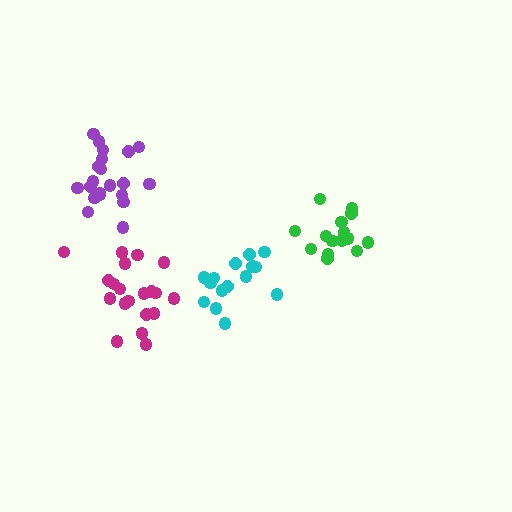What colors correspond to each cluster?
The clusters are colored: green, purple, magenta, cyan.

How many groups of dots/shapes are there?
There are 4 groups.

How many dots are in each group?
Group 1: 15 dots, Group 2: 21 dots, Group 3: 20 dots, Group 4: 15 dots (71 total).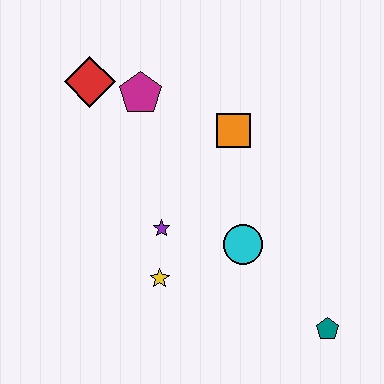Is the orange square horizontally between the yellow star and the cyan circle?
Yes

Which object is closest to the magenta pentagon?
The red diamond is closest to the magenta pentagon.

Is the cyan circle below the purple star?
Yes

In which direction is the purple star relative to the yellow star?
The purple star is above the yellow star.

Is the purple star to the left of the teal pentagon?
Yes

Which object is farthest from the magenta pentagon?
The teal pentagon is farthest from the magenta pentagon.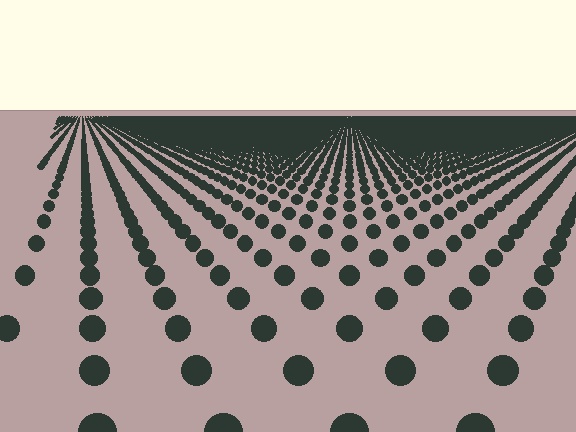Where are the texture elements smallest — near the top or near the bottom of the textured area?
Near the top.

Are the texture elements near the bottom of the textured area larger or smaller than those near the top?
Larger. Near the bottom, elements are closer to the viewer and appear at a bigger on-screen size.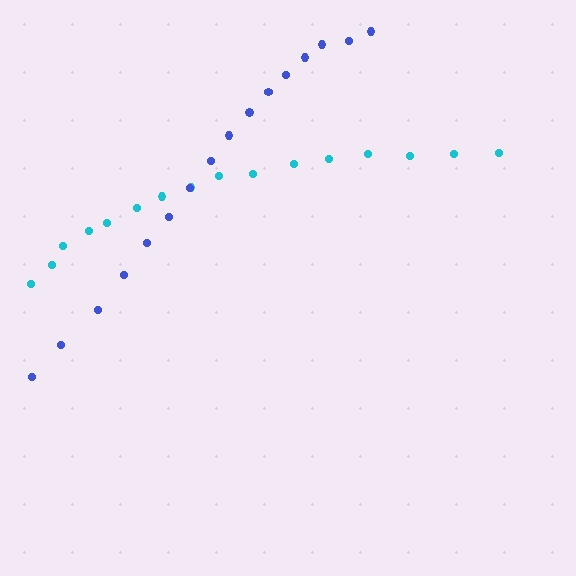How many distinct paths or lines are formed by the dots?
There are 2 distinct paths.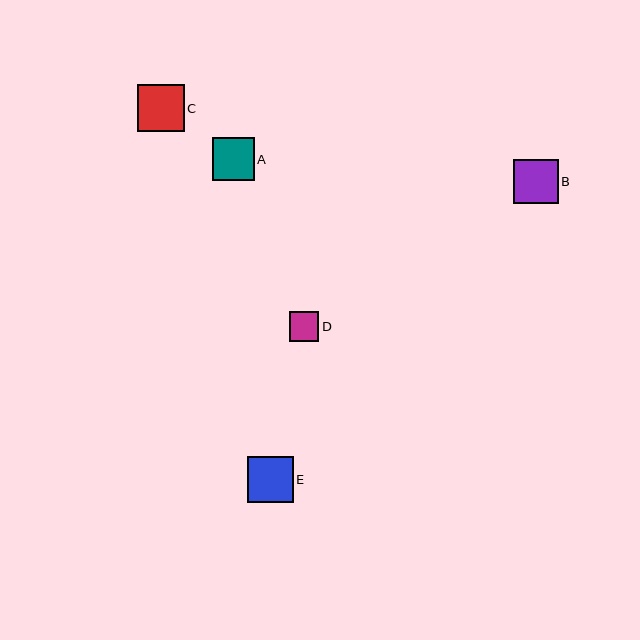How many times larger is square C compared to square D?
Square C is approximately 1.6 times the size of square D.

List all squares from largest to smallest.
From largest to smallest: C, E, B, A, D.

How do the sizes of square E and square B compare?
Square E and square B are approximately the same size.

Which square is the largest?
Square C is the largest with a size of approximately 47 pixels.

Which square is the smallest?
Square D is the smallest with a size of approximately 29 pixels.